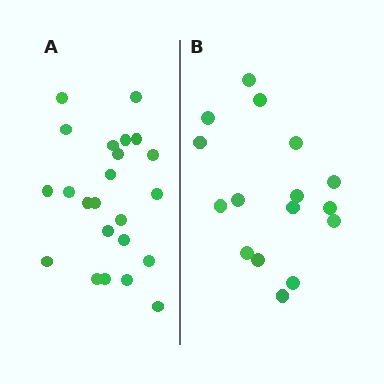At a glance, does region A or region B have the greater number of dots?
Region A (the left region) has more dots.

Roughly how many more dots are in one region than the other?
Region A has roughly 8 or so more dots than region B.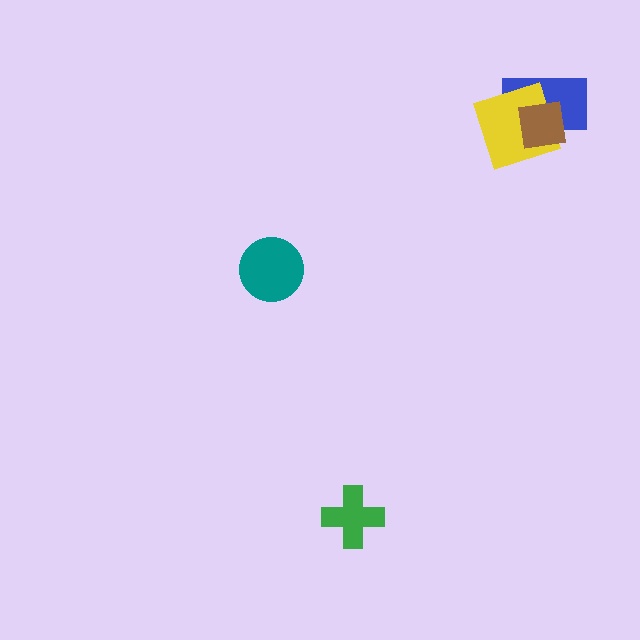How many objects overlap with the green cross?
0 objects overlap with the green cross.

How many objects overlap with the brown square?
2 objects overlap with the brown square.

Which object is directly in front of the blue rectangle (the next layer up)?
The yellow square is directly in front of the blue rectangle.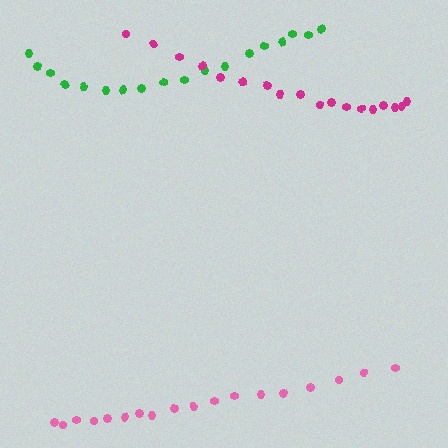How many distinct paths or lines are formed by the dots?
There are 3 distinct paths.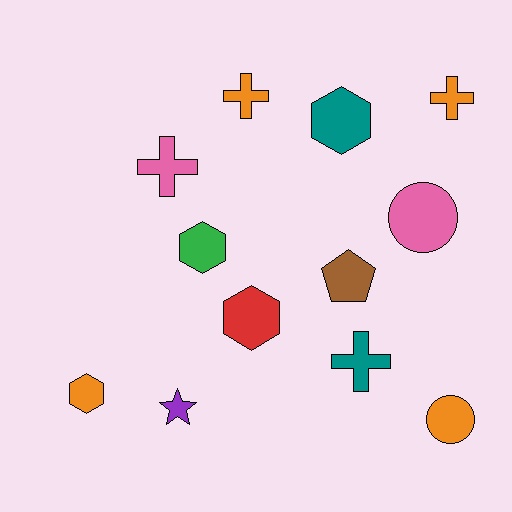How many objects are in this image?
There are 12 objects.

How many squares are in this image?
There are no squares.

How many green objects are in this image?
There is 1 green object.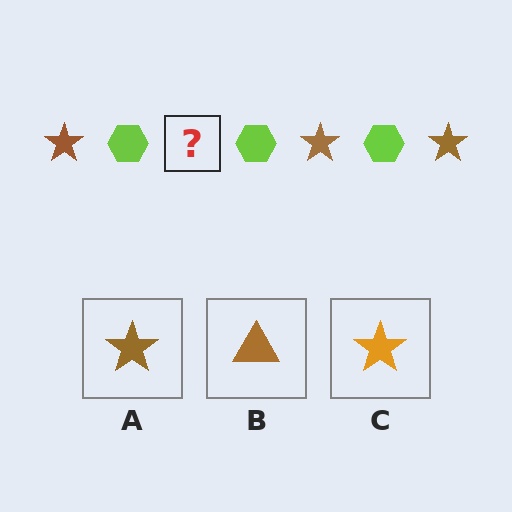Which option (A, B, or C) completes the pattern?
A.